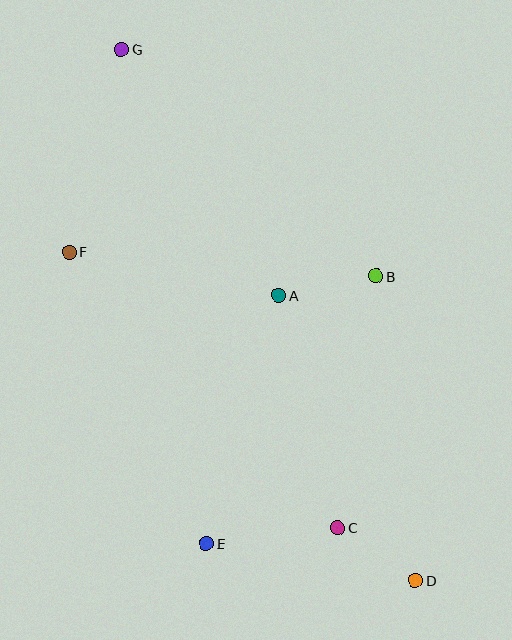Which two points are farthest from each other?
Points D and G are farthest from each other.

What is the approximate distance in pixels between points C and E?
The distance between C and E is approximately 132 pixels.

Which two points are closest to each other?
Points C and D are closest to each other.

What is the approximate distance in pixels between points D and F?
The distance between D and F is approximately 477 pixels.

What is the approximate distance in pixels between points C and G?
The distance between C and G is approximately 525 pixels.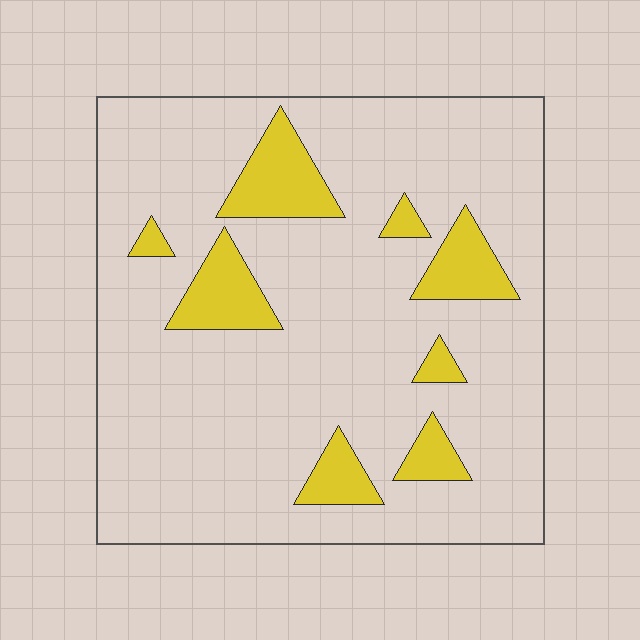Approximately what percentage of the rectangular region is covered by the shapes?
Approximately 15%.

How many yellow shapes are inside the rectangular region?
8.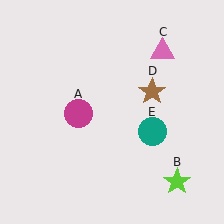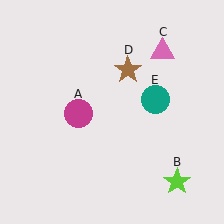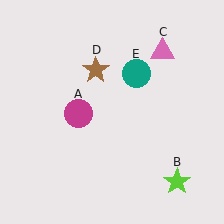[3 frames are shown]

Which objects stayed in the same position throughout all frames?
Magenta circle (object A) and lime star (object B) and pink triangle (object C) remained stationary.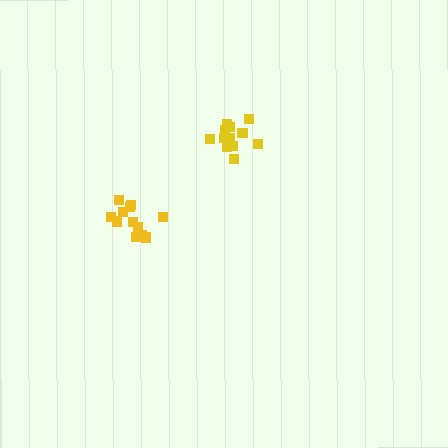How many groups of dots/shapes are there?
There are 2 groups.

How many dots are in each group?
Group 1: 12 dots, Group 2: 12 dots (24 total).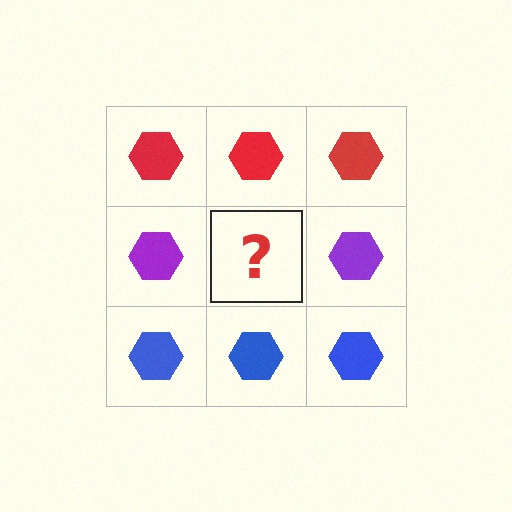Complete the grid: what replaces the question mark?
The question mark should be replaced with a purple hexagon.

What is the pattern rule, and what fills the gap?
The rule is that each row has a consistent color. The gap should be filled with a purple hexagon.